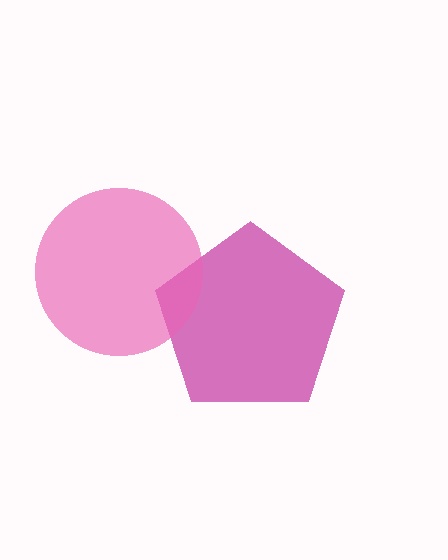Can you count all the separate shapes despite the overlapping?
Yes, there are 2 separate shapes.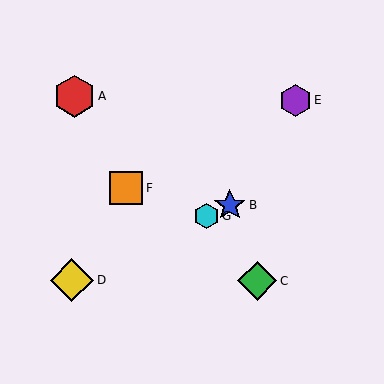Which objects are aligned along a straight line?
Objects B, D, G are aligned along a straight line.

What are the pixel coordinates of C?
Object C is at (257, 281).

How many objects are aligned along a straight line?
3 objects (B, D, G) are aligned along a straight line.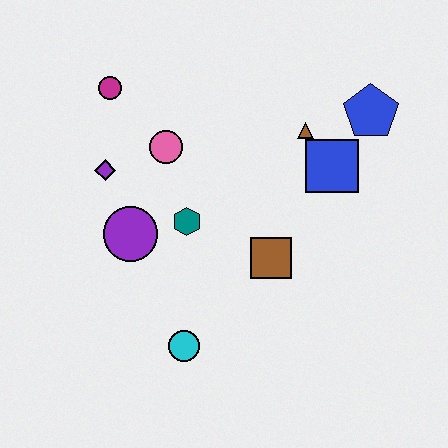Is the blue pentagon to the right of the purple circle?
Yes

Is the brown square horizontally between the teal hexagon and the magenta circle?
No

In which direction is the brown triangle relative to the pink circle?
The brown triangle is to the right of the pink circle.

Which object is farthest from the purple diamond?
The blue pentagon is farthest from the purple diamond.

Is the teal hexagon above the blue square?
No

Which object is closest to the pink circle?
The purple diamond is closest to the pink circle.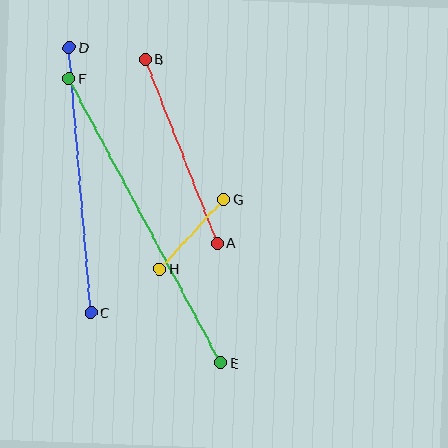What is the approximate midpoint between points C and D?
The midpoint is at approximately (80, 180) pixels.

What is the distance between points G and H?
The distance is approximately 94 pixels.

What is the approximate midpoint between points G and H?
The midpoint is at approximately (192, 234) pixels.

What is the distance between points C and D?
The distance is approximately 266 pixels.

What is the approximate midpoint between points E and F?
The midpoint is at approximately (145, 221) pixels.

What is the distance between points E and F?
The distance is approximately 322 pixels.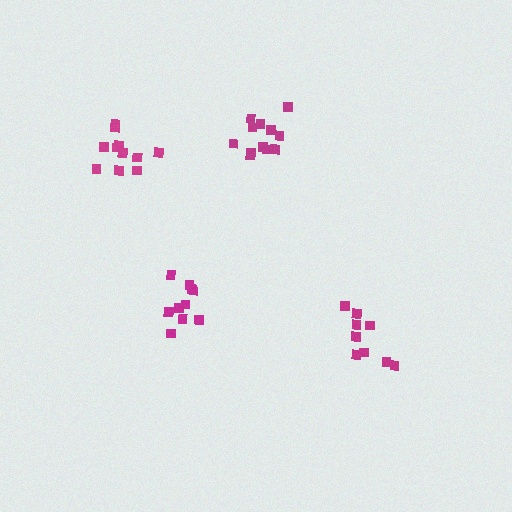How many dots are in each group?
Group 1: 9 dots, Group 2: 10 dots, Group 3: 12 dots, Group 4: 11 dots (42 total).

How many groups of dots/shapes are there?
There are 4 groups.